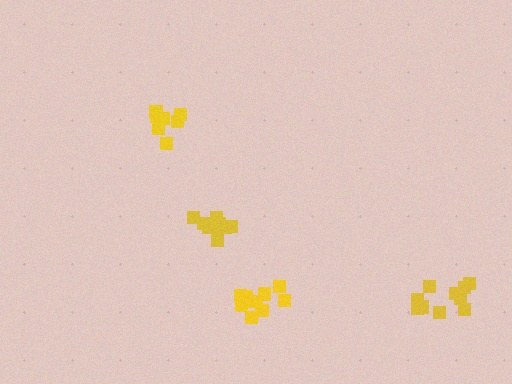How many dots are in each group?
Group 1: 10 dots, Group 2: 7 dots, Group 3: 10 dots, Group 4: 10 dots (37 total).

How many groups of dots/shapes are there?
There are 4 groups.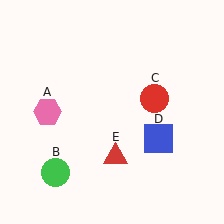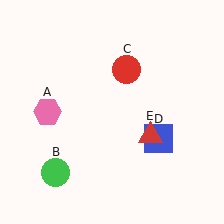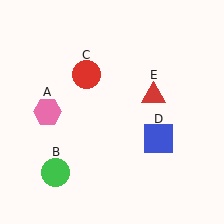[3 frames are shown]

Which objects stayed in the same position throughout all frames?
Pink hexagon (object A) and green circle (object B) and blue square (object D) remained stationary.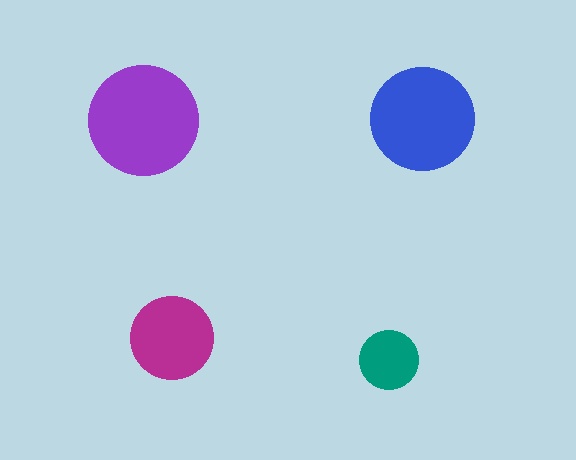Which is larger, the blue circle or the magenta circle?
The blue one.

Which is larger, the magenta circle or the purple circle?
The purple one.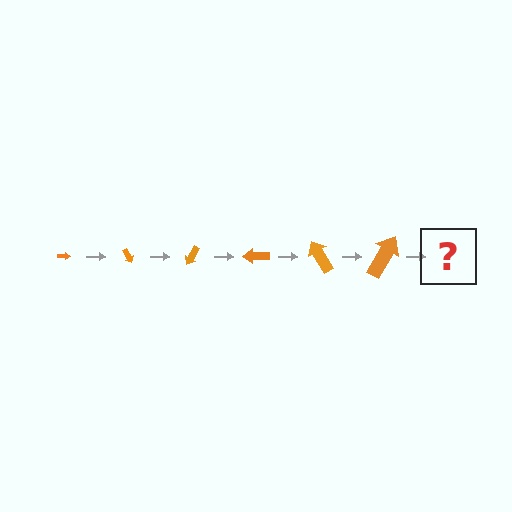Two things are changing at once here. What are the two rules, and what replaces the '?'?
The two rules are that the arrow grows larger each step and it rotates 60 degrees each step. The '?' should be an arrow, larger than the previous one and rotated 360 degrees from the start.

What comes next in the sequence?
The next element should be an arrow, larger than the previous one and rotated 360 degrees from the start.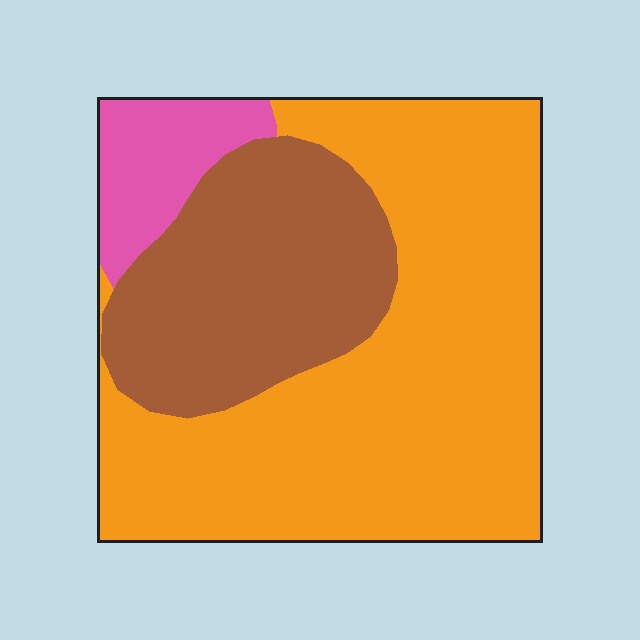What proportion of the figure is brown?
Brown takes up about one quarter (1/4) of the figure.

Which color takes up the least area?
Pink, at roughly 10%.